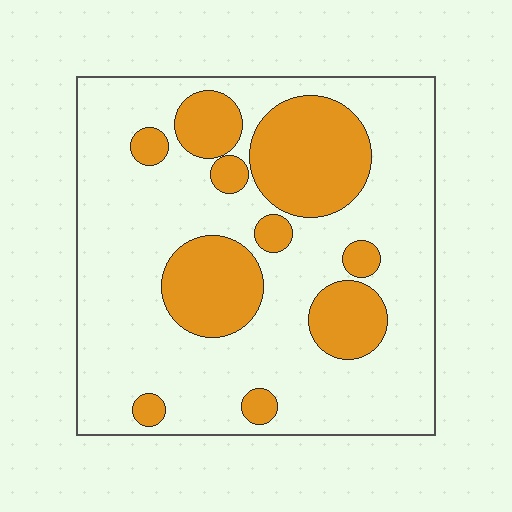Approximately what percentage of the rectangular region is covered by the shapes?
Approximately 25%.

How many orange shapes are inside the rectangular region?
10.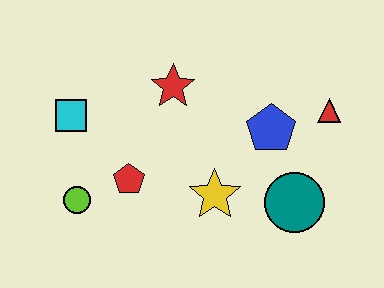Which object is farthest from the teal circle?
The cyan square is farthest from the teal circle.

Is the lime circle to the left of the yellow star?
Yes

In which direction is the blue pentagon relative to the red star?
The blue pentagon is to the right of the red star.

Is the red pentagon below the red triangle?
Yes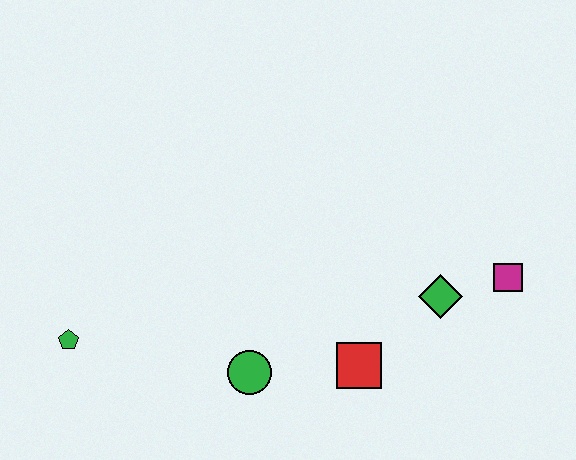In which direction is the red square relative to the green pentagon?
The red square is to the right of the green pentagon.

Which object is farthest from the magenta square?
The green pentagon is farthest from the magenta square.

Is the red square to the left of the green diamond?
Yes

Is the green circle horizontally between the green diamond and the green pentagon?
Yes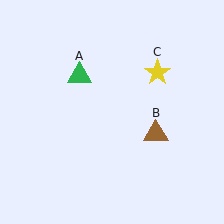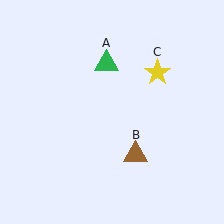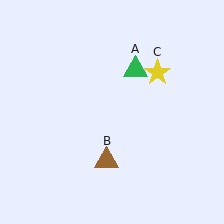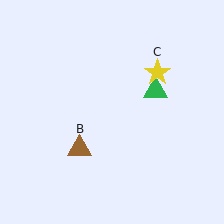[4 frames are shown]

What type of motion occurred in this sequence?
The green triangle (object A), brown triangle (object B) rotated clockwise around the center of the scene.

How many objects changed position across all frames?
2 objects changed position: green triangle (object A), brown triangle (object B).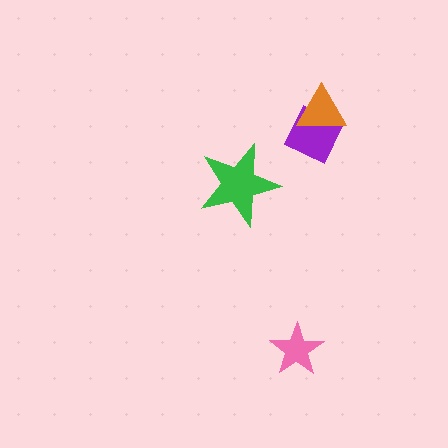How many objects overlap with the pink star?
0 objects overlap with the pink star.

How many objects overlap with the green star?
0 objects overlap with the green star.